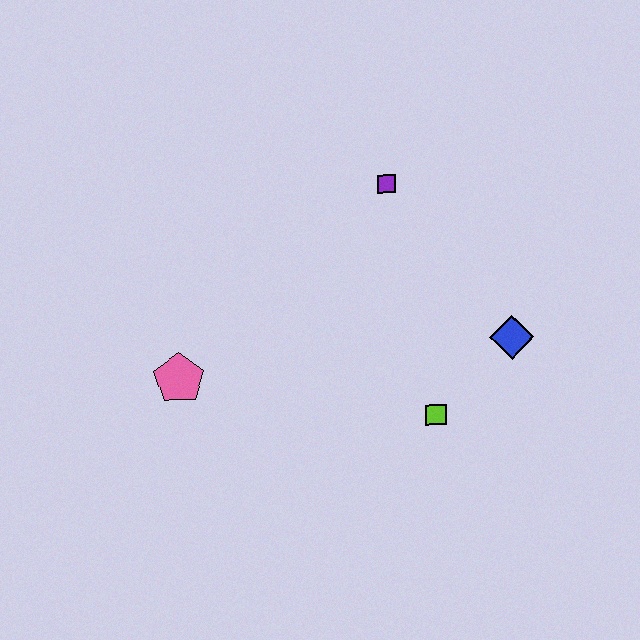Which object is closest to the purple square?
The blue diamond is closest to the purple square.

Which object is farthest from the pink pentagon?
The blue diamond is farthest from the pink pentagon.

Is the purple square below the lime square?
No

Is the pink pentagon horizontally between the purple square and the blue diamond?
No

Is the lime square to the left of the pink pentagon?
No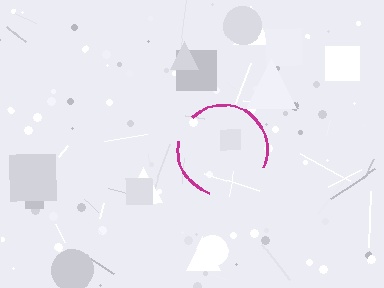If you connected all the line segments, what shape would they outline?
They would outline a circle.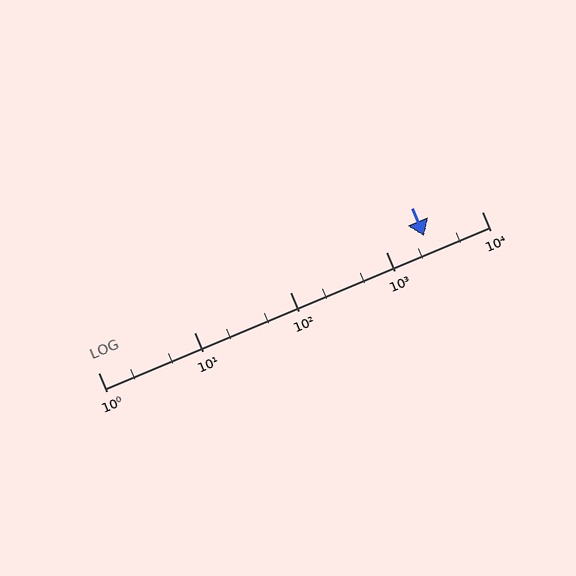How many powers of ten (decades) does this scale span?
The scale spans 4 decades, from 1 to 10000.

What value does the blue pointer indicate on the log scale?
The pointer indicates approximately 2500.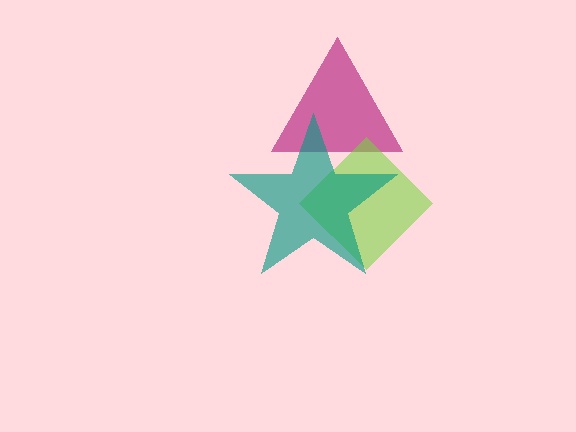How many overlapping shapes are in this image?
There are 3 overlapping shapes in the image.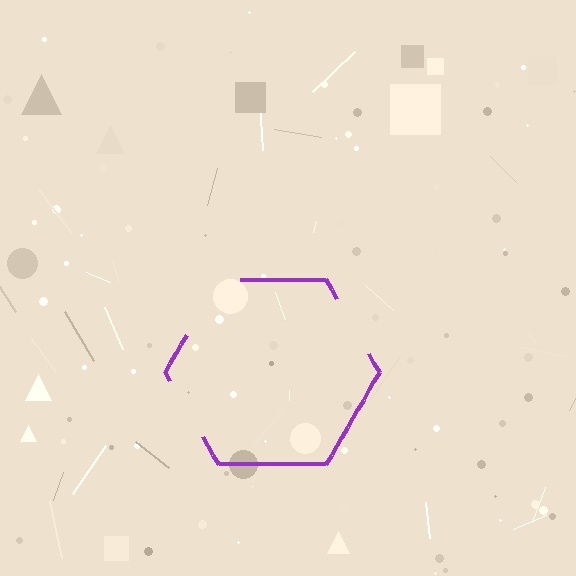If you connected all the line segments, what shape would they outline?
They would outline a hexagon.